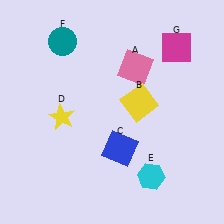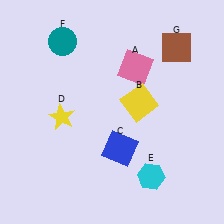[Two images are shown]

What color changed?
The square (G) changed from magenta in Image 1 to brown in Image 2.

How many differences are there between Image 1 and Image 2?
There is 1 difference between the two images.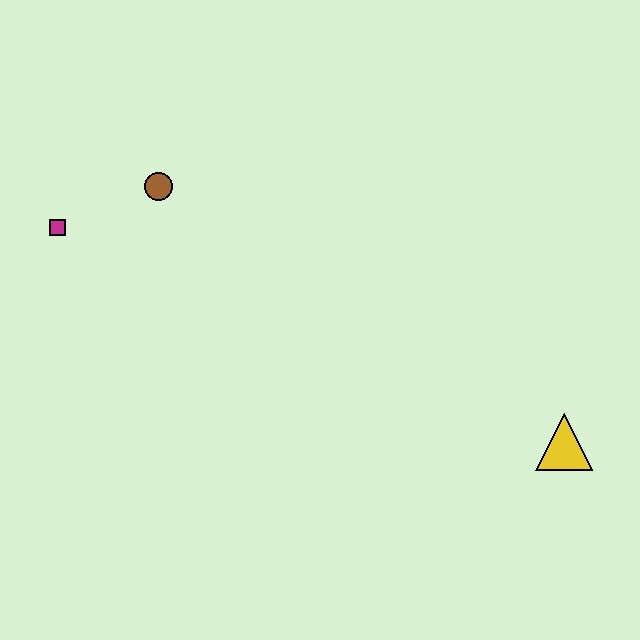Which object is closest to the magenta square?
The brown circle is closest to the magenta square.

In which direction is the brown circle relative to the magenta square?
The brown circle is to the right of the magenta square.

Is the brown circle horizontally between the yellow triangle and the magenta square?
Yes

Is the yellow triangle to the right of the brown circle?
Yes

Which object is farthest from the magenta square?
The yellow triangle is farthest from the magenta square.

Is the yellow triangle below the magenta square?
Yes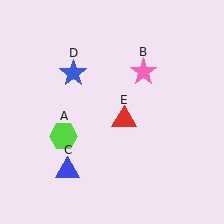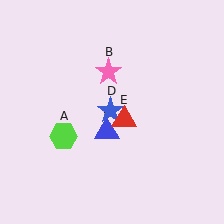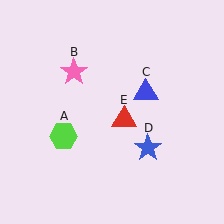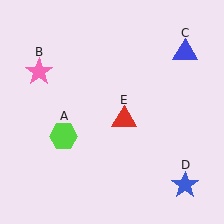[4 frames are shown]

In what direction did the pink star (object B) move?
The pink star (object B) moved left.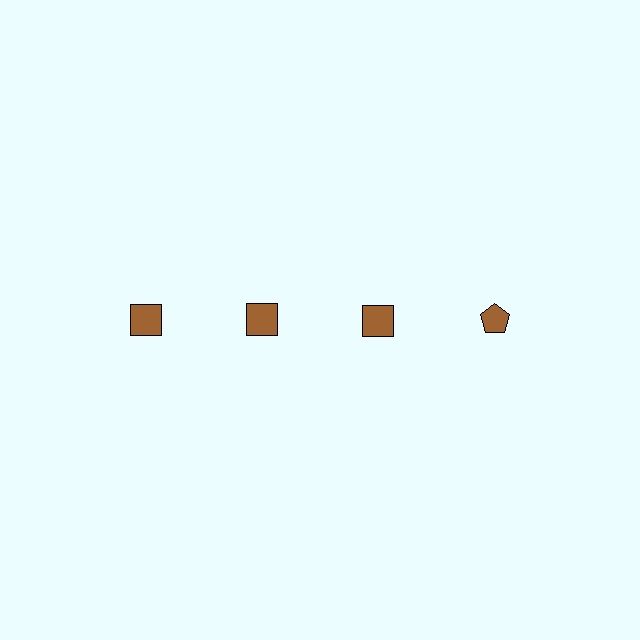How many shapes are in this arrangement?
There are 4 shapes arranged in a grid pattern.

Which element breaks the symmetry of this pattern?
The brown pentagon in the top row, second from right column breaks the symmetry. All other shapes are brown squares.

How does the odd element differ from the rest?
It has a different shape: pentagon instead of square.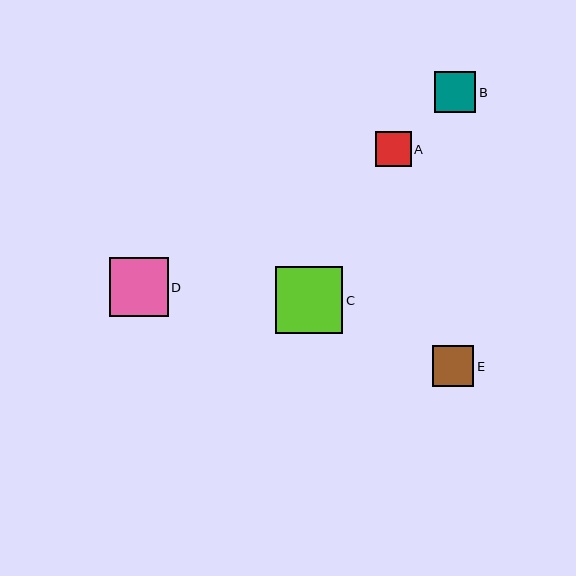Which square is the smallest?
Square A is the smallest with a size of approximately 35 pixels.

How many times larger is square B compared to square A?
Square B is approximately 1.2 times the size of square A.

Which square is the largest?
Square C is the largest with a size of approximately 67 pixels.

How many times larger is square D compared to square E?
Square D is approximately 1.4 times the size of square E.